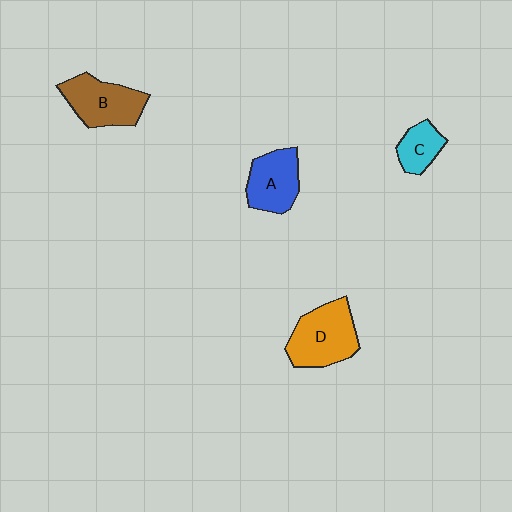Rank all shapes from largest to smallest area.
From largest to smallest: D (orange), B (brown), A (blue), C (cyan).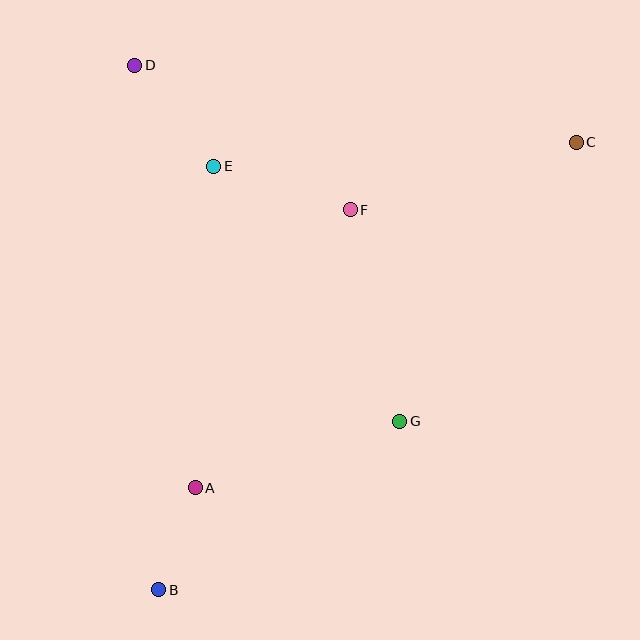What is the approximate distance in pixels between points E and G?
The distance between E and G is approximately 316 pixels.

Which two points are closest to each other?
Points A and B are closest to each other.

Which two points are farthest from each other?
Points B and C are farthest from each other.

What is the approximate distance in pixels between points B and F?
The distance between B and F is approximately 426 pixels.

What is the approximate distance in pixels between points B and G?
The distance between B and G is approximately 294 pixels.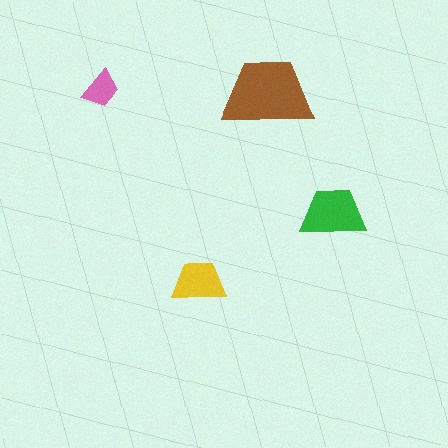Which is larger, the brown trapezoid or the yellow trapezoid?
The brown one.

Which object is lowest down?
The yellow trapezoid is bottommost.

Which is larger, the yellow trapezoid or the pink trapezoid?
The yellow one.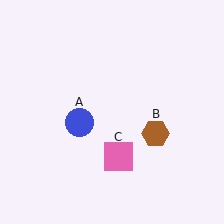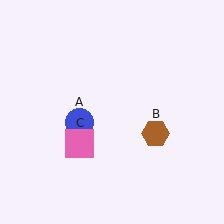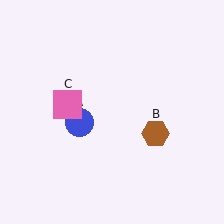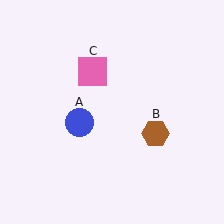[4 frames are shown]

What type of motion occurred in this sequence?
The pink square (object C) rotated clockwise around the center of the scene.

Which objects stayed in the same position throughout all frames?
Blue circle (object A) and brown hexagon (object B) remained stationary.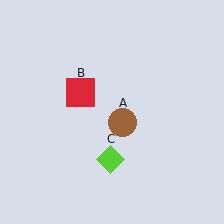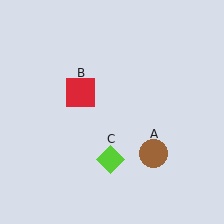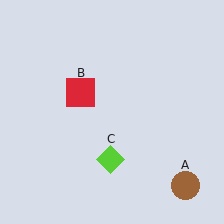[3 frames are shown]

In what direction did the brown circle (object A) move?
The brown circle (object A) moved down and to the right.